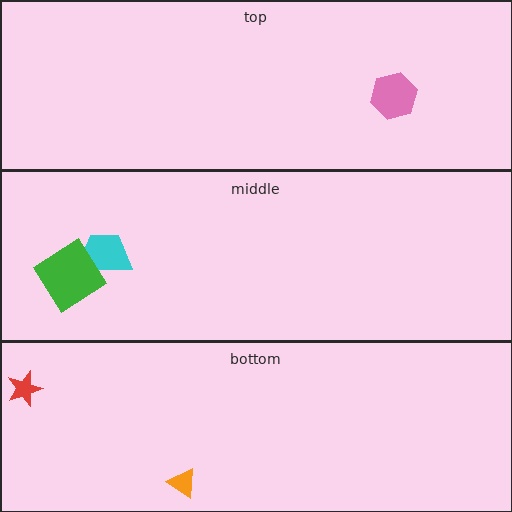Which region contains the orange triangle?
The bottom region.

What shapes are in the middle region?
The cyan trapezoid, the green diamond.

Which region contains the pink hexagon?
The top region.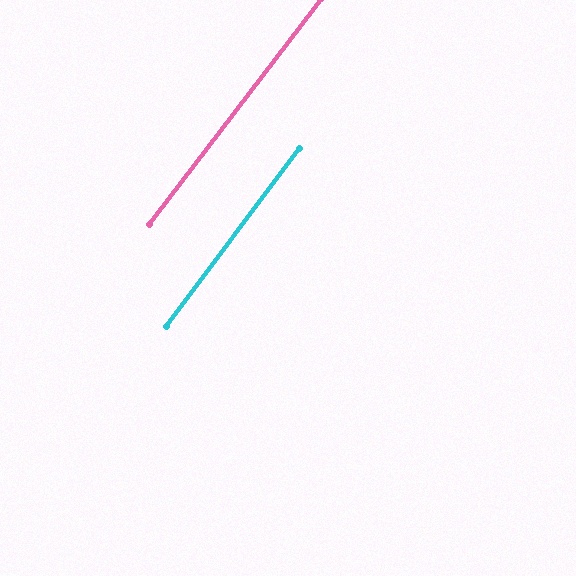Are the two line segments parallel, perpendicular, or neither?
Parallel — their directions differ by only 0.7°.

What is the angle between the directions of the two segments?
Approximately 1 degree.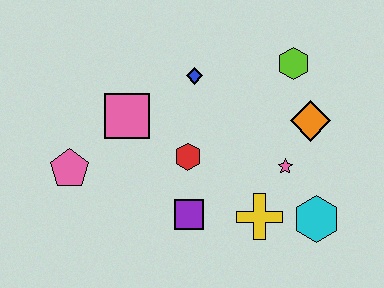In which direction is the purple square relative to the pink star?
The purple square is to the left of the pink star.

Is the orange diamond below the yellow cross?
No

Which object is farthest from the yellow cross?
The pink pentagon is farthest from the yellow cross.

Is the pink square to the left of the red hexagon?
Yes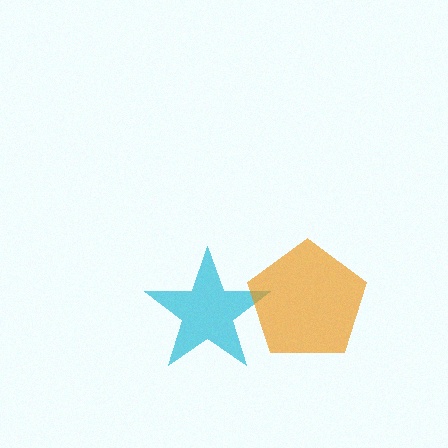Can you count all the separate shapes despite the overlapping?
Yes, there are 2 separate shapes.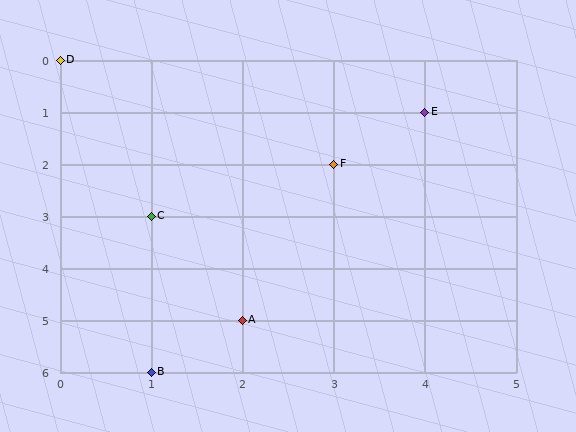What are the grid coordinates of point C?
Point C is at grid coordinates (1, 3).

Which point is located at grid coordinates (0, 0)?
Point D is at (0, 0).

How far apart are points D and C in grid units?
Points D and C are 1 column and 3 rows apart (about 3.2 grid units diagonally).